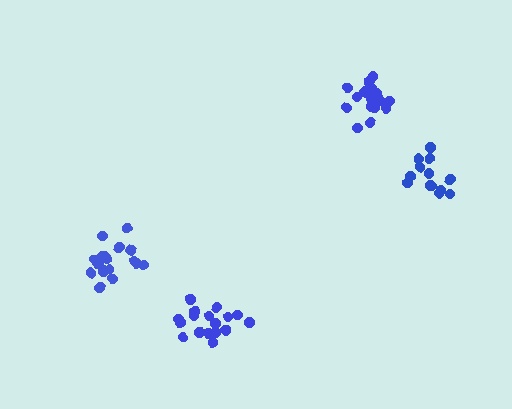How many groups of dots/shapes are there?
There are 4 groups.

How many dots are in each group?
Group 1: 18 dots, Group 2: 18 dots, Group 3: 13 dots, Group 4: 17 dots (66 total).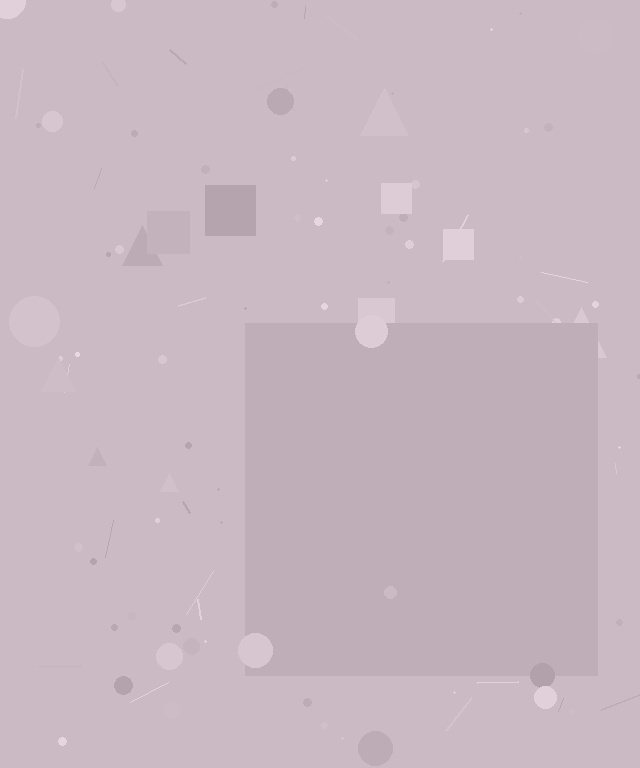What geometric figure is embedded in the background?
A square is embedded in the background.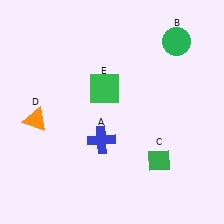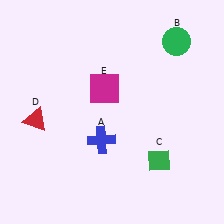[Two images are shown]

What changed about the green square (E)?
In Image 1, E is green. In Image 2, it changed to magenta.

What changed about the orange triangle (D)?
In Image 1, D is orange. In Image 2, it changed to red.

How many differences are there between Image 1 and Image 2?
There are 2 differences between the two images.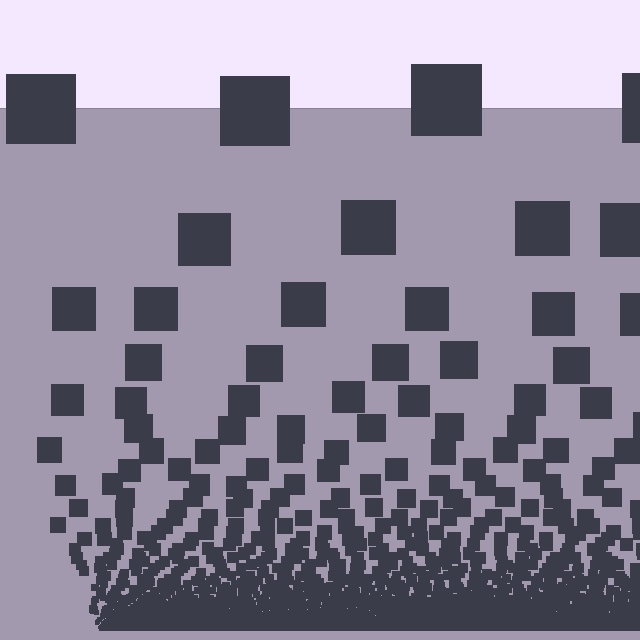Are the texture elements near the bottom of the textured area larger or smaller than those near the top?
Smaller. The gradient is inverted — elements near the bottom are smaller and denser.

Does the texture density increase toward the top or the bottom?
Density increases toward the bottom.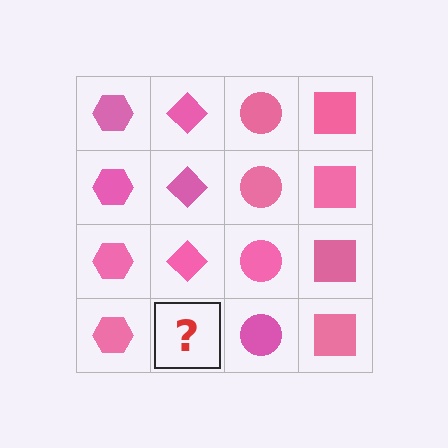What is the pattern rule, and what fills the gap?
The rule is that each column has a consistent shape. The gap should be filled with a pink diamond.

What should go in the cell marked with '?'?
The missing cell should contain a pink diamond.